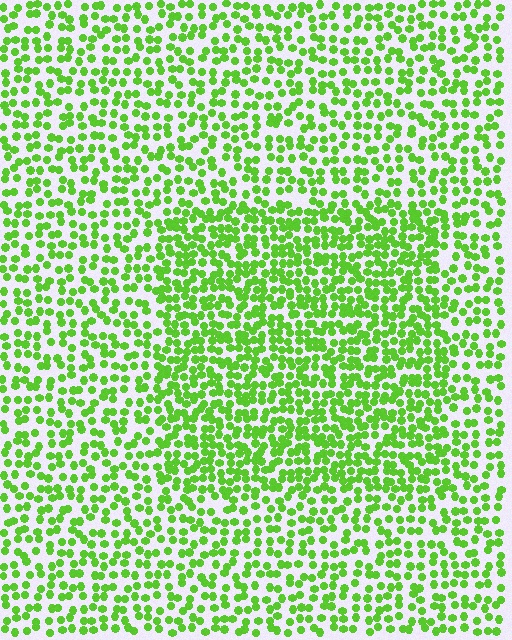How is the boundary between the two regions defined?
The boundary is defined by a change in element density (approximately 1.6x ratio). All elements are the same color, size, and shape.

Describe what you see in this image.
The image contains small lime elements arranged at two different densities. A rectangle-shaped region is visible where the elements are more densely packed than the surrounding area.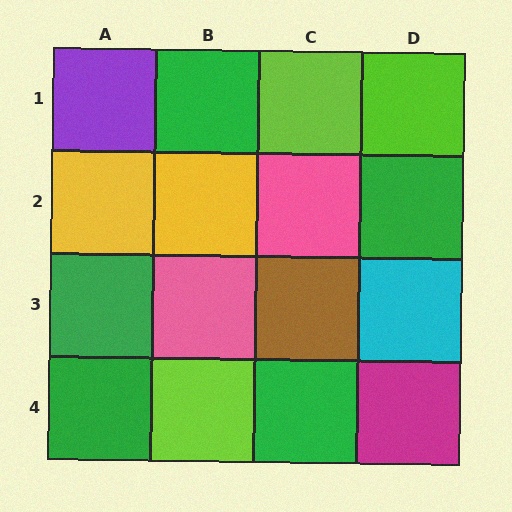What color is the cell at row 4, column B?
Lime.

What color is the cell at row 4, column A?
Green.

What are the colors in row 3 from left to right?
Green, pink, brown, cyan.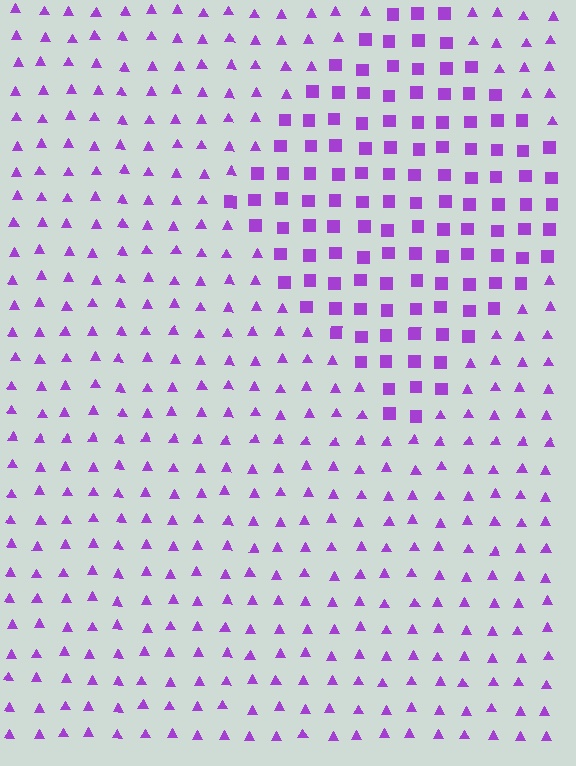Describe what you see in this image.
The image is filled with small purple elements arranged in a uniform grid. A diamond-shaped region contains squares, while the surrounding area contains triangles. The boundary is defined purely by the change in element shape.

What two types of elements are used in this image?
The image uses squares inside the diamond region and triangles outside it.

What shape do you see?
I see a diamond.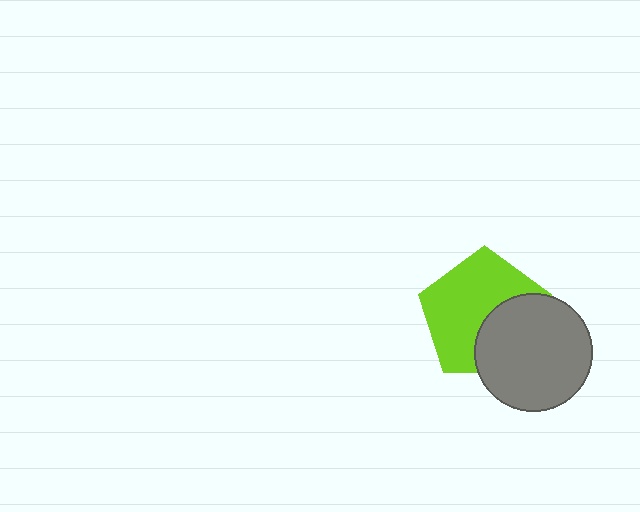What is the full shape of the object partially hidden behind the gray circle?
The partially hidden object is a lime pentagon.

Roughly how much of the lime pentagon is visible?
About half of it is visible (roughly 62%).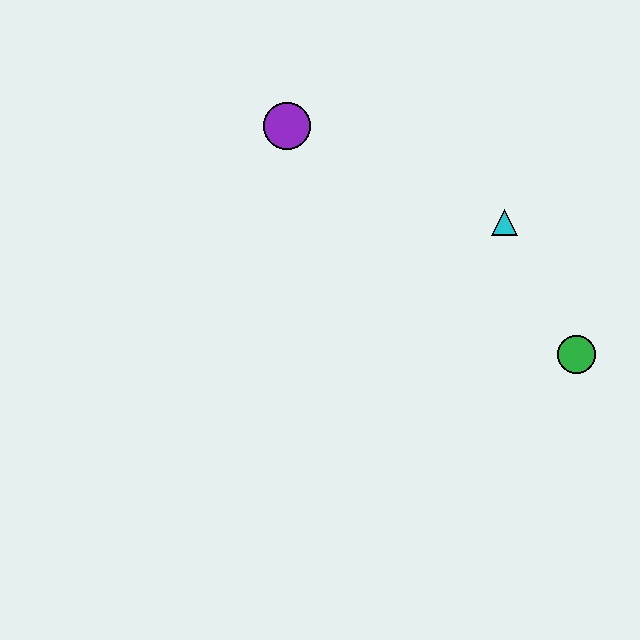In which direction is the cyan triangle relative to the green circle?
The cyan triangle is above the green circle.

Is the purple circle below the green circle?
No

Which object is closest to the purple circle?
The cyan triangle is closest to the purple circle.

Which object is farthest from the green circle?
The purple circle is farthest from the green circle.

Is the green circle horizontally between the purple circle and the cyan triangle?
No